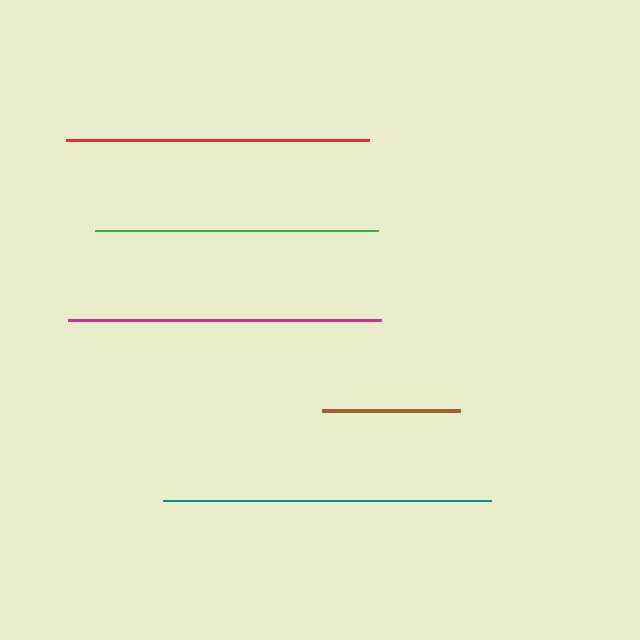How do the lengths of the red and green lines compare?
The red and green lines are approximately the same length.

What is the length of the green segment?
The green segment is approximately 282 pixels long.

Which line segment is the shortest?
The brown line is the shortest at approximately 137 pixels.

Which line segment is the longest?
The teal line is the longest at approximately 329 pixels.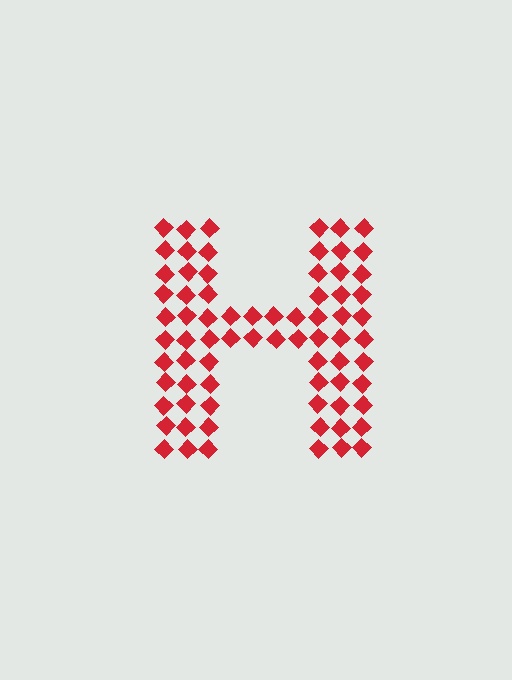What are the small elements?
The small elements are diamonds.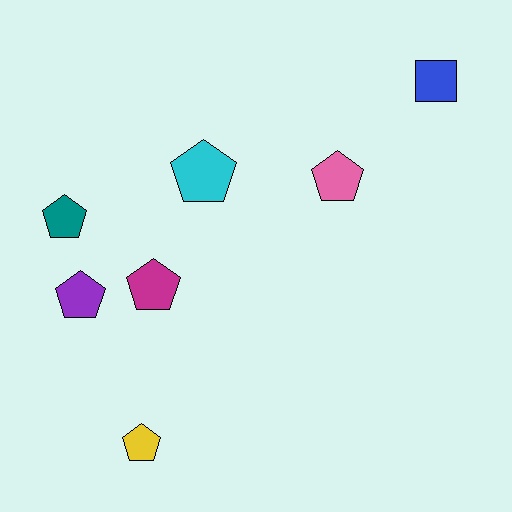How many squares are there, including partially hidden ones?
There is 1 square.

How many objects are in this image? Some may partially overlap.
There are 7 objects.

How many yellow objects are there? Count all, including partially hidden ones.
There is 1 yellow object.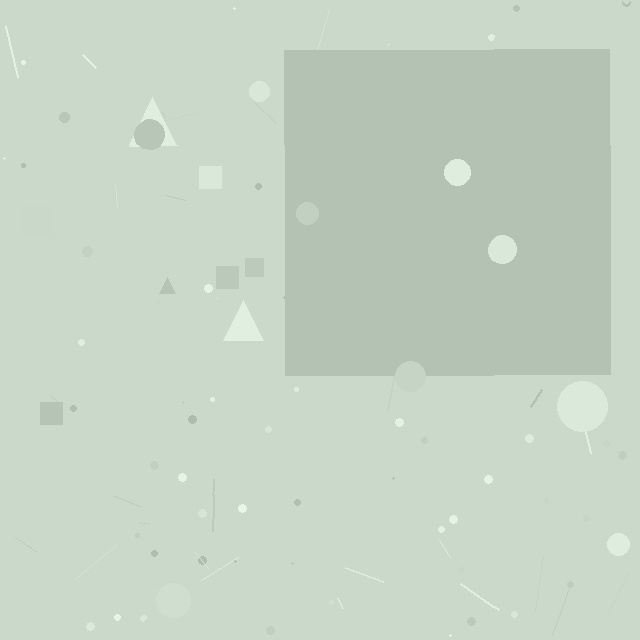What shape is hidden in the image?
A square is hidden in the image.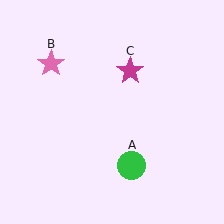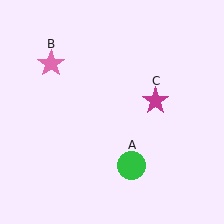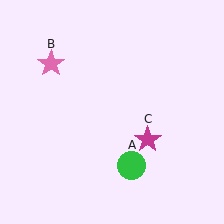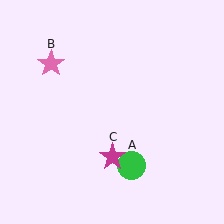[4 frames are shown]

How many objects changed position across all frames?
1 object changed position: magenta star (object C).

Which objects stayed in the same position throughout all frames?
Green circle (object A) and pink star (object B) remained stationary.